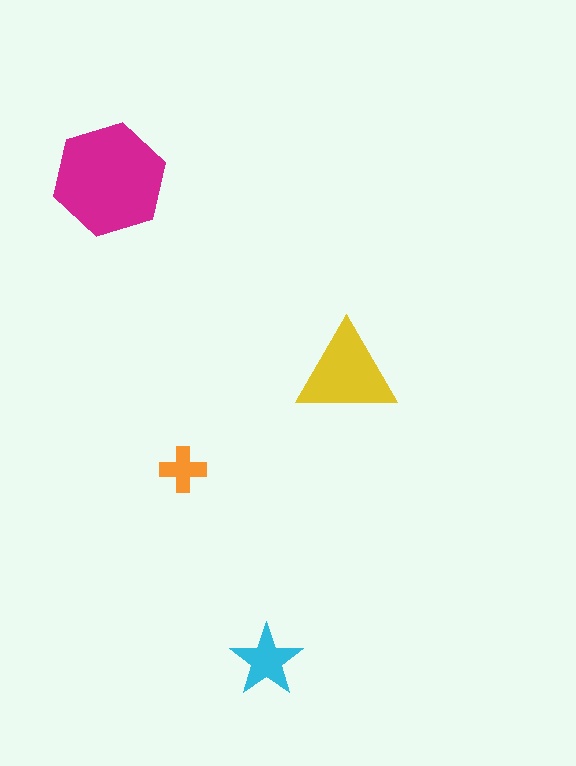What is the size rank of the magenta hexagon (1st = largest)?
1st.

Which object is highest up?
The magenta hexagon is topmost.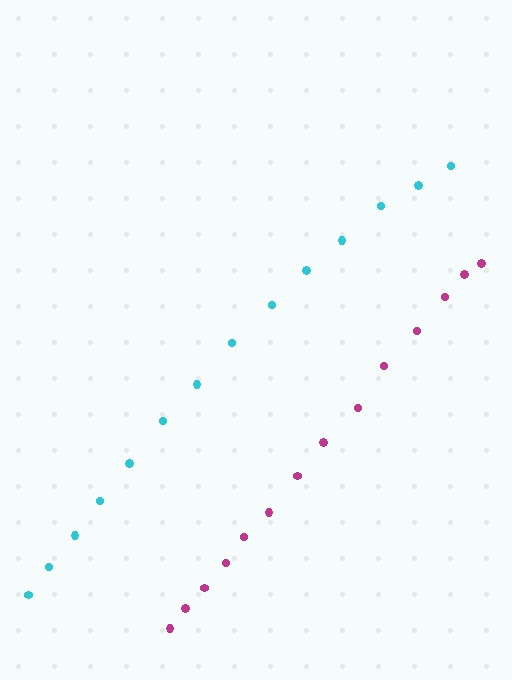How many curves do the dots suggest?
There are 2 distinct paths.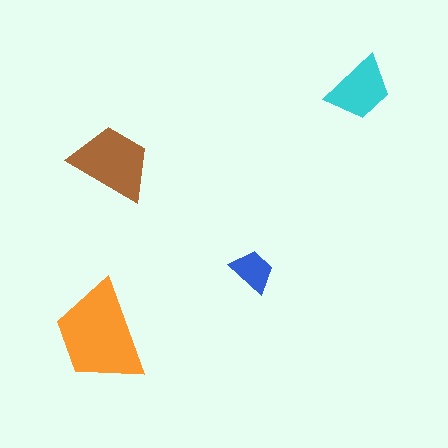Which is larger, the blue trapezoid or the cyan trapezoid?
The cyan one.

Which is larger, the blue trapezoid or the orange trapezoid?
The orange one.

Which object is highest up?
The cyan trapezoid is topmost.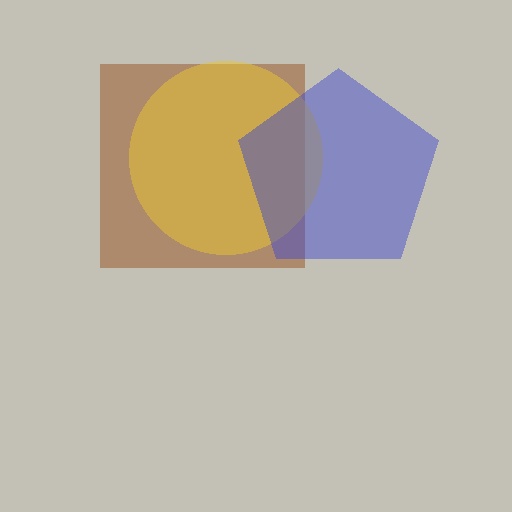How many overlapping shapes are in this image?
There are 3 overlapping shapes in the image.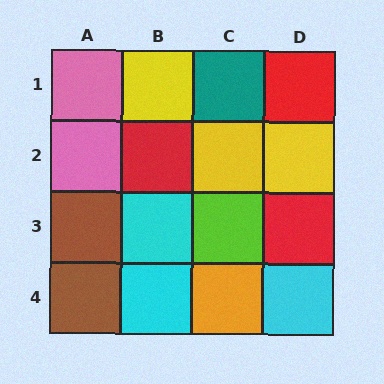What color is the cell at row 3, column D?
Red.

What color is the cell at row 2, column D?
Yellow.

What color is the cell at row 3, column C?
Lime.